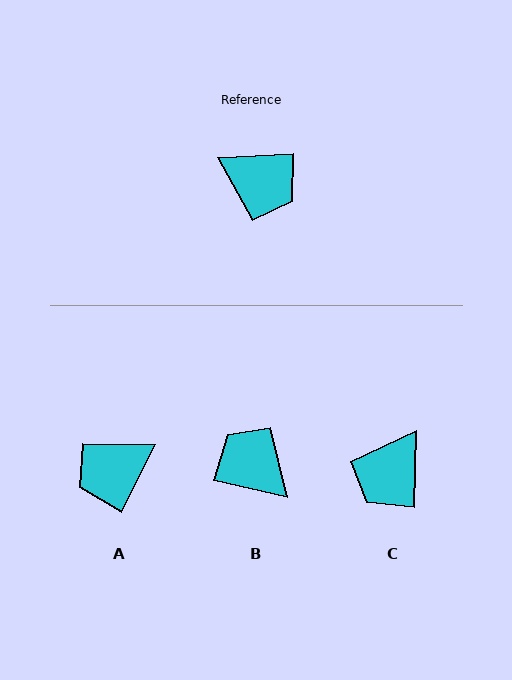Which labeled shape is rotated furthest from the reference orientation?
B, about 164 degrees away.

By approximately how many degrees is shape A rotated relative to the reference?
Approximately 120 degrees clockwise.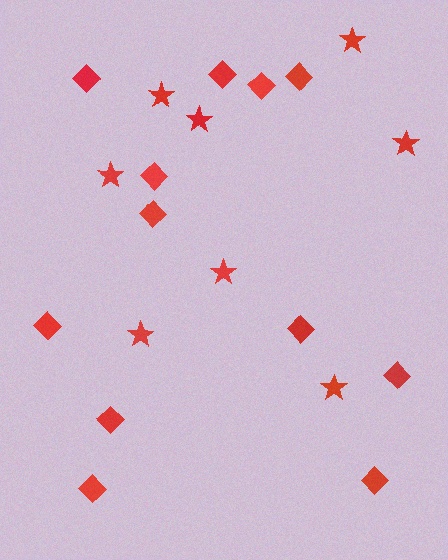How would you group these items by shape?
There are 2 groups: one group of stars (8) and one group of diamonds (12).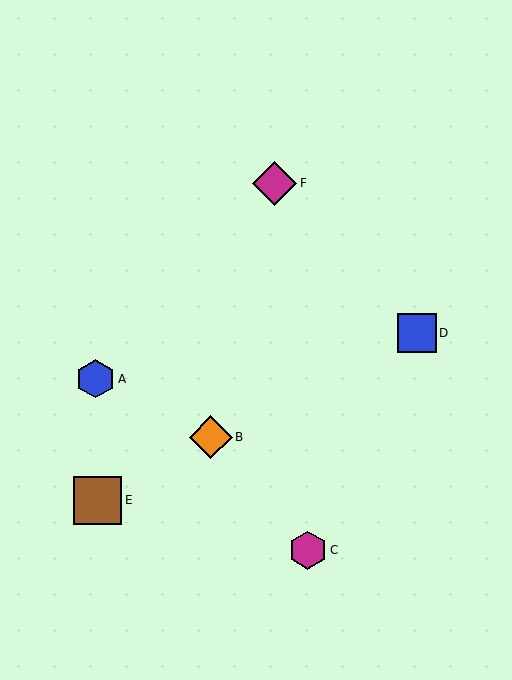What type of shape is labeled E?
Shape E is a brown square.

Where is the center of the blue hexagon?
The center of the blue hexagon is at (95, 379).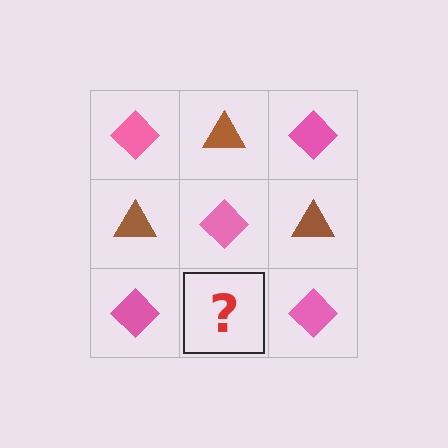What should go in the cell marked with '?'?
The missing cell should contain a brown triangle.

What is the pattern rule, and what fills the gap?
The rule is that it alternates pink diamond and brown triangle in a checkerboard pattern. The gap should be filled with a brown triangle.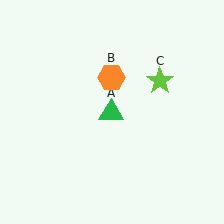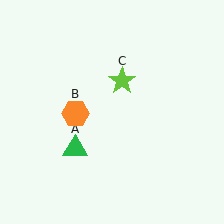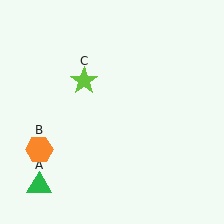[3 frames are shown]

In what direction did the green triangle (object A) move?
The green triangle (object A) moved down and to the left.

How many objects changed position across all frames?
3 objects changed position: green triangle (object A), orange hexagon (object B), lime star (object C).